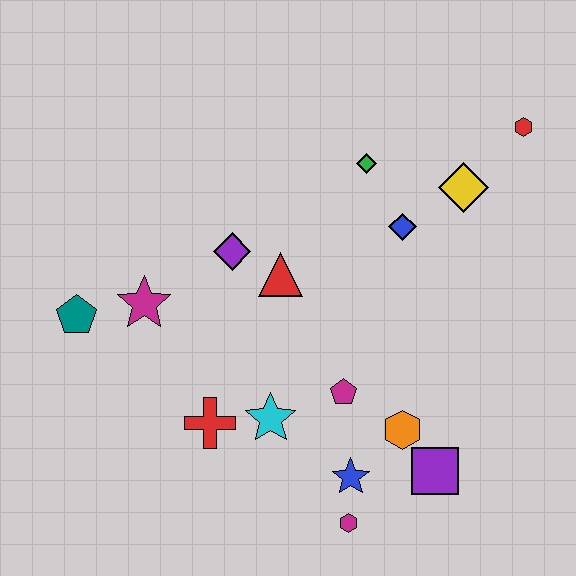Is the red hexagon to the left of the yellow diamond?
No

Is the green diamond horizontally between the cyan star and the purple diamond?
No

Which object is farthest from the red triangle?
The red hexagon is farthest from the red triangle.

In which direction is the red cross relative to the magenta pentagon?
The red cross is to the left of the magenta pentagon.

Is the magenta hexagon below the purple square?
Yes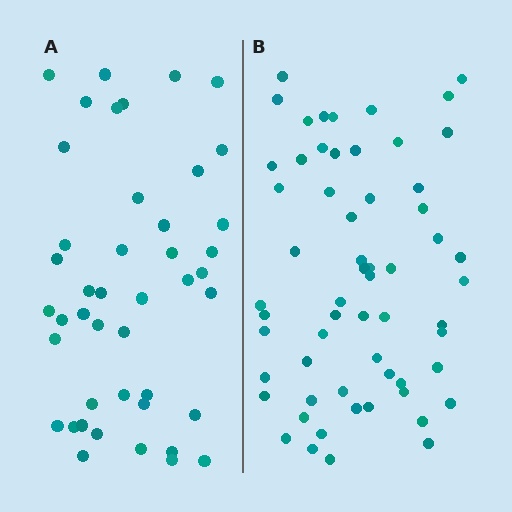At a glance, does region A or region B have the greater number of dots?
Region B (the right region) has more dots.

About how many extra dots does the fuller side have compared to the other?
Region B has approximately 15 more dots than region A.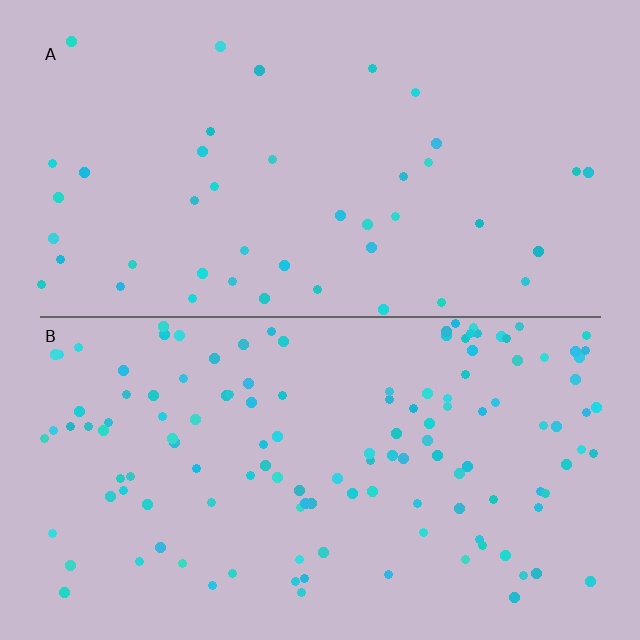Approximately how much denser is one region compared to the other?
Approximately 3.1× — region B over region A.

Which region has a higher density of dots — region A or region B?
B (the bottom).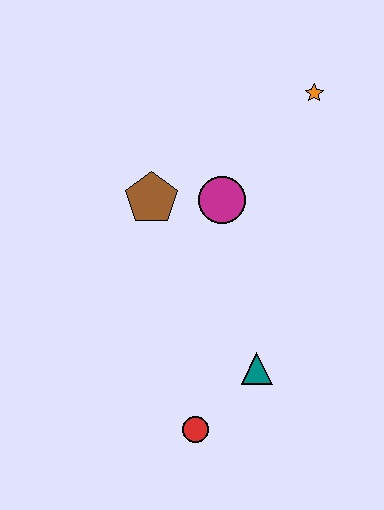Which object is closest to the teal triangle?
The red circle is closest to the teal triangle.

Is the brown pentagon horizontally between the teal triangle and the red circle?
No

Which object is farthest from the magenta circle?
The red circle is farthest from the magenta circle.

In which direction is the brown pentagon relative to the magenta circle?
The brown pentagon is to the left of the magenta circle.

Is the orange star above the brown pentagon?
Yes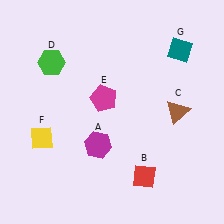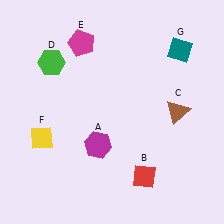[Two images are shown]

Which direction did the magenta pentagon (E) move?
The magenta pentagon (E) moved up.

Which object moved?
The magenta pentagon (E) moved up.